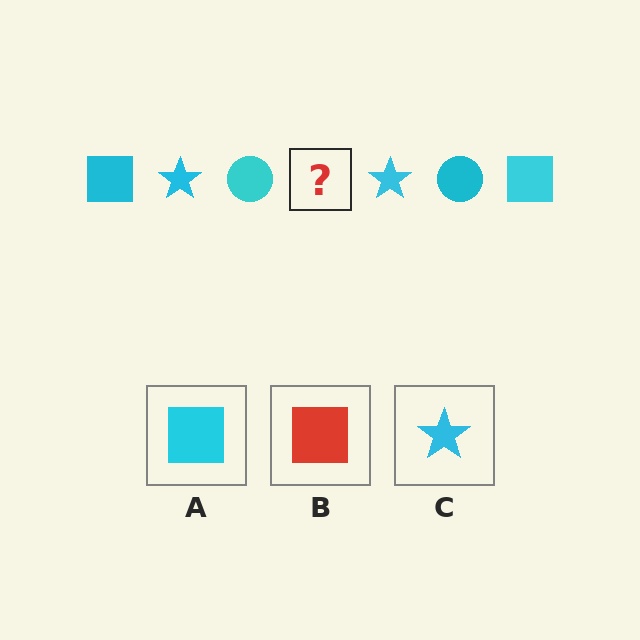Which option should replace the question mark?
Option A.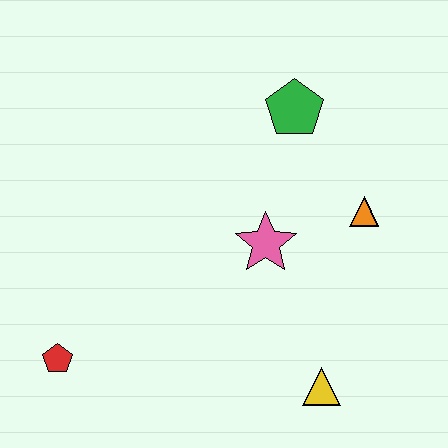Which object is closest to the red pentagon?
The pink star is closest to the red pentagon.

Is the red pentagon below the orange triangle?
Yes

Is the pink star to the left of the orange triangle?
Yes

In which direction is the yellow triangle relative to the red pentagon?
The yellow triangle is to the right of the red pentagon.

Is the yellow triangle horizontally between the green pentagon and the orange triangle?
Yes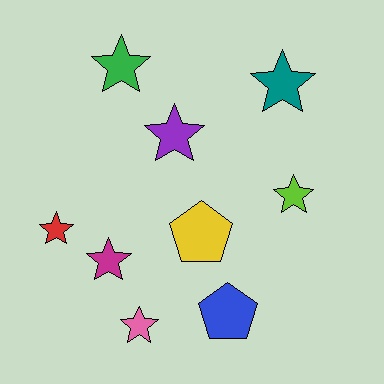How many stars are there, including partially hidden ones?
There are 7 stars.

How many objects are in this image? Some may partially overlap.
There are 9 objects.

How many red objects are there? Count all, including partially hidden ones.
There is 1 red object.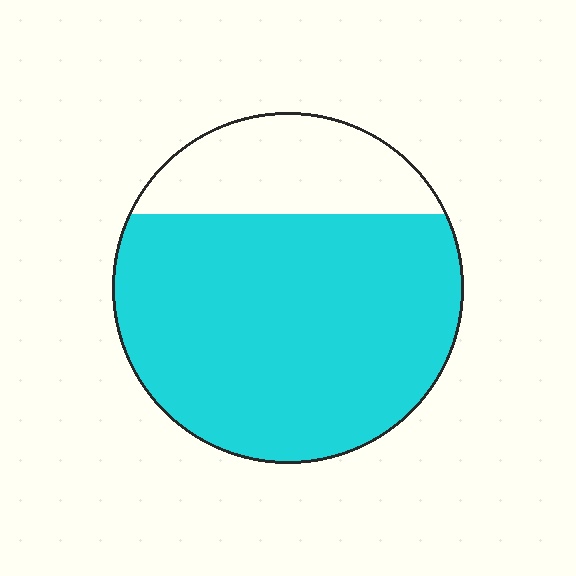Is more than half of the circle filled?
Yes.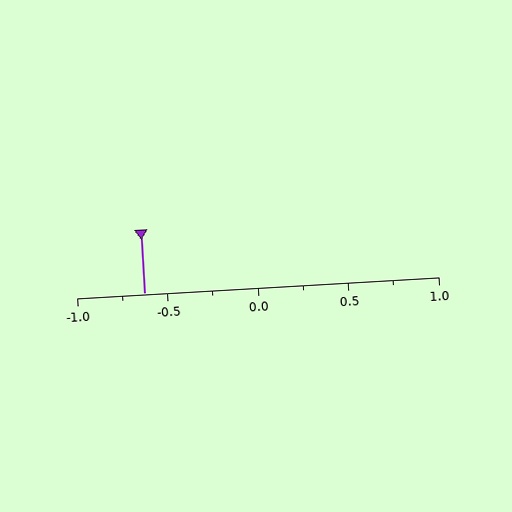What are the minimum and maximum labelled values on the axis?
The axis runs from -1.0 to 1.0.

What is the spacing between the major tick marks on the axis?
The major ticks are spaced 0.5 apart.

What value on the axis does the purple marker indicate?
The marker indicates approximately -0.62.